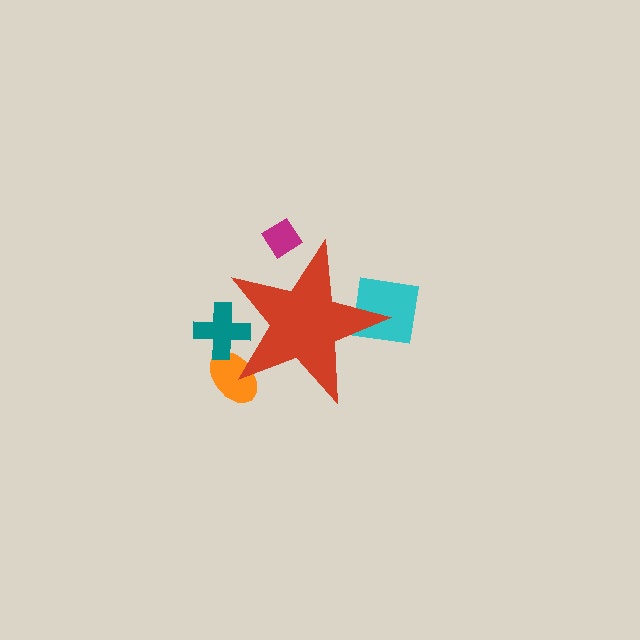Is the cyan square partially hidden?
Yes, the cyan square is partially hidden behind the red star.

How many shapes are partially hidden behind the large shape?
4 shapes are partially hidden.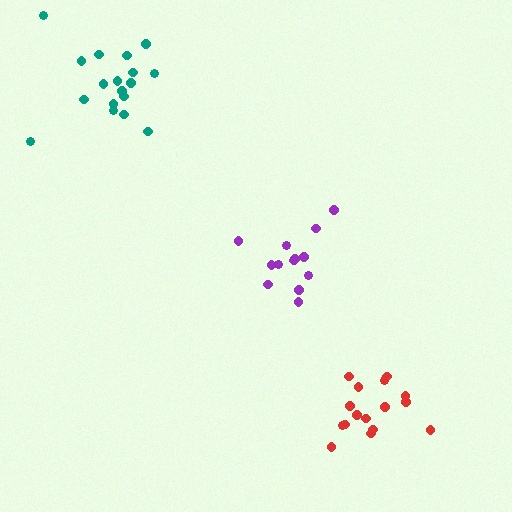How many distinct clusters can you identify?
There are 3 distinct clusters.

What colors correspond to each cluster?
The clusters are colored: purple, red, teal.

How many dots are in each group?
Group 1: 13 dots, Group 2: 16 dots, Group 3: 18 dots (47 total).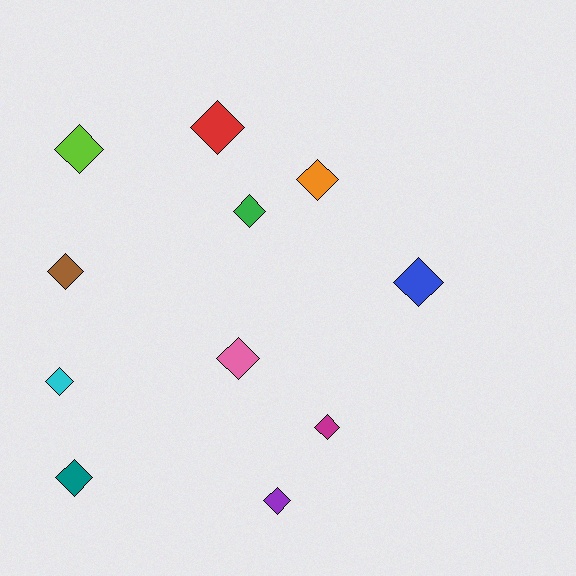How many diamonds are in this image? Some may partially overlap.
There are 11 diamonds.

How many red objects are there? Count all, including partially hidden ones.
There is 1 red object.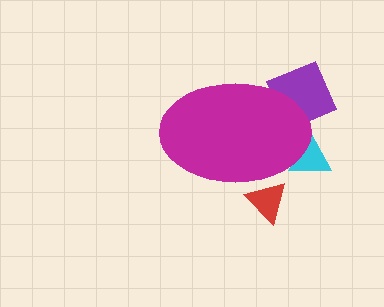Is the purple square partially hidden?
Yes, the purple square is partially hidden behind the magenta ellipse.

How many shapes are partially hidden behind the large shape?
3 shapes are partially hidden.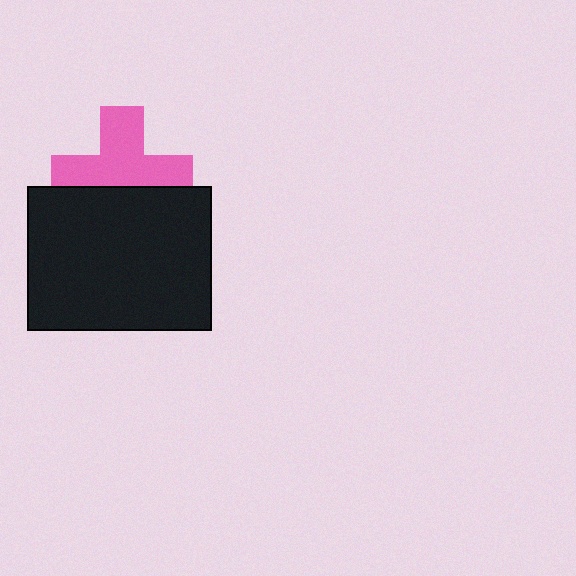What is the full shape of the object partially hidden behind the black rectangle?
The partially hidden object is a pink cross.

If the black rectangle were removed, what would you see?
You would see the complete pink cross.